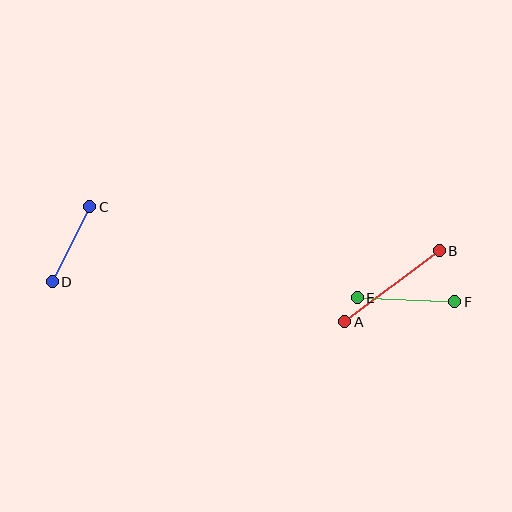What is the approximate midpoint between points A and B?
The midpoint is at approximately (392, 286) pixels.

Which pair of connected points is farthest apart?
Points A and B are farthest apart.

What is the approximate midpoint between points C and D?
The midpoint is at approximately (71, 244) pixels.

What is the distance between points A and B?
The distance is approximately 118 pixels.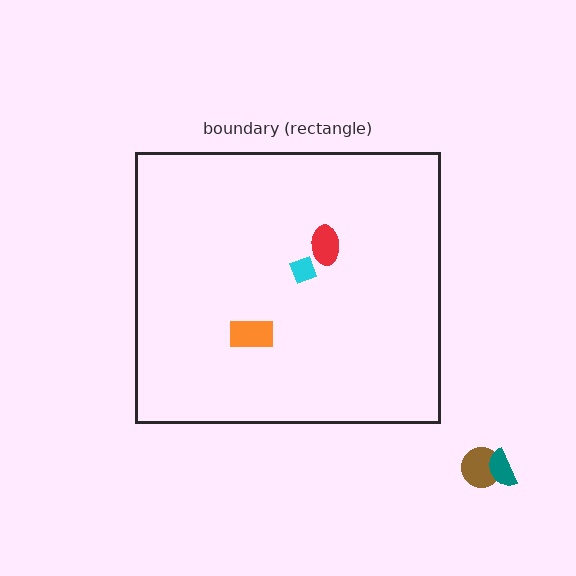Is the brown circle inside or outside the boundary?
Outside.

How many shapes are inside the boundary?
3 inside, 2 outside.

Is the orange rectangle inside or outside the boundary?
Inside.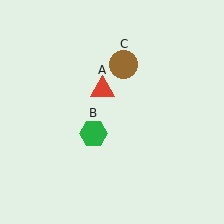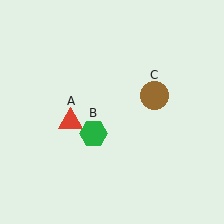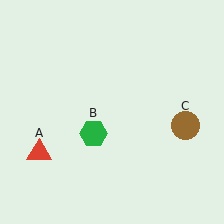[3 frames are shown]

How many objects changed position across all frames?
2 objects changed position: red triangle (object A), brown circle (object C).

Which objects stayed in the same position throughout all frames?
Green hexagon (object B) remained stationary.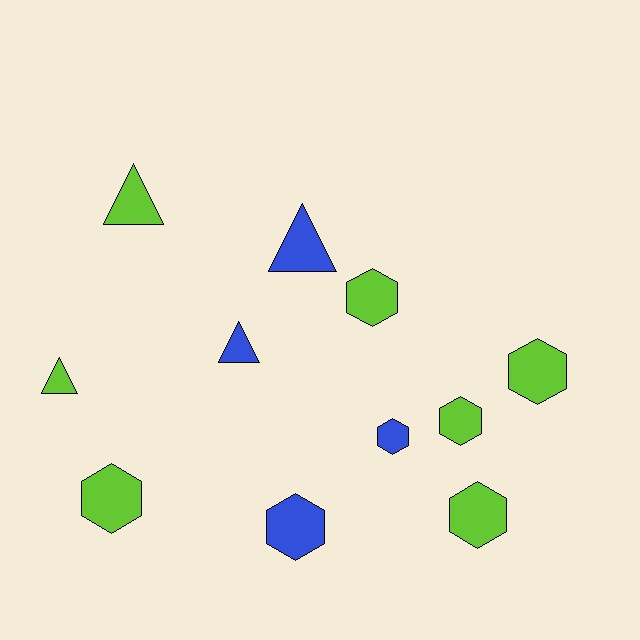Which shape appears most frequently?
Hexagon, with 7 objects.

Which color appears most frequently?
Lime, with 7 objects.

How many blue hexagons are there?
There are 2 blue hexagons.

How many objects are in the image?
There are 11 objects.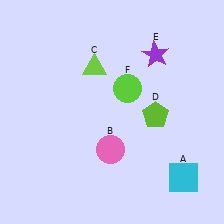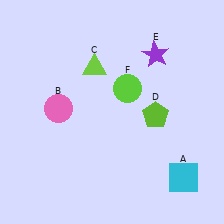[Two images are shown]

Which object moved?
The pink circle (B) moved left.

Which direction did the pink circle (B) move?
The pink circle (B) moved left.